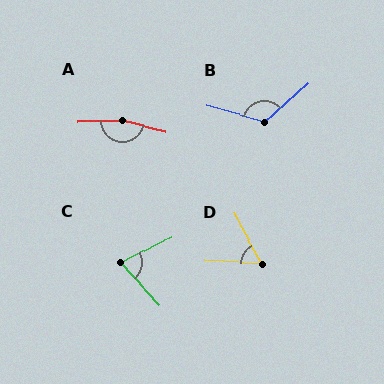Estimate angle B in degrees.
Approximately 124 degrees.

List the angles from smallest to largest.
D (58°), C (75°), B (124°), A (164°).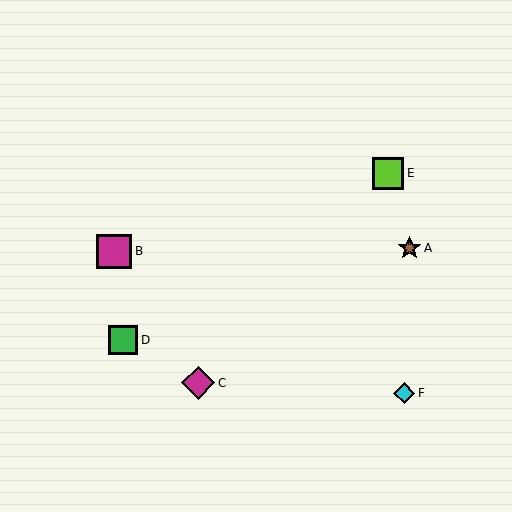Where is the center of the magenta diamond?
The center of the magenta diamond is at (198, 383).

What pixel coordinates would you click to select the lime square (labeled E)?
Click at (388, 173) to select the lime square E.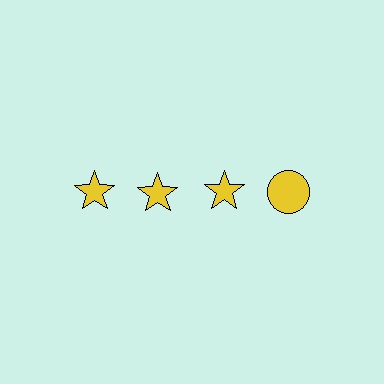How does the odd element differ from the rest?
It has a different shape: circle instead of star.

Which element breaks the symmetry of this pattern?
The yellow circle in the top row, second from right column breaks the symmetry. All other shapes are yellow stars.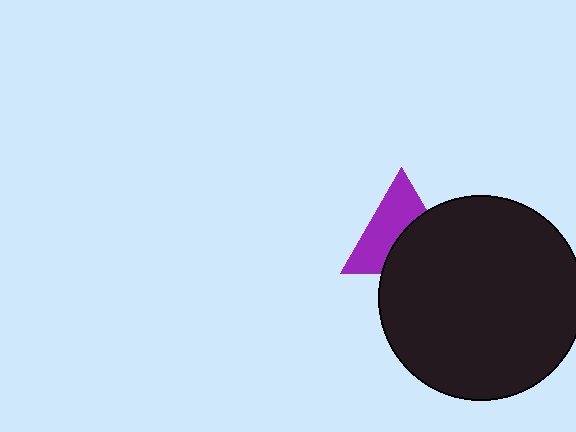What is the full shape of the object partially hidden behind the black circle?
The partially hidden object is a purple triangle.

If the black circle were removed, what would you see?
You would see the complete purple triangle.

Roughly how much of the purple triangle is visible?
About half of it is visible (roughly 54%).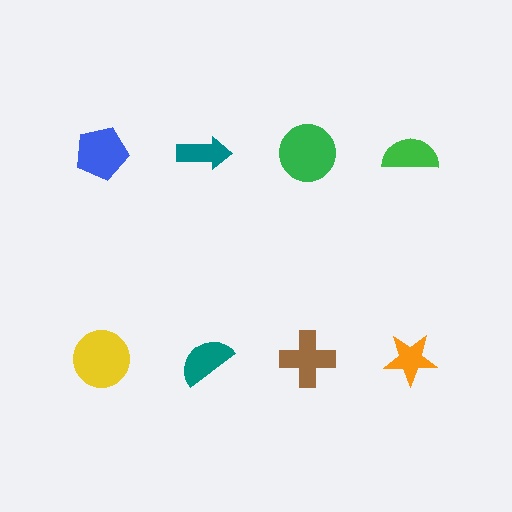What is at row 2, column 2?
A teal semicircle.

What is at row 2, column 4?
An orange star.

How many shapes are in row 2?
4 shapes.